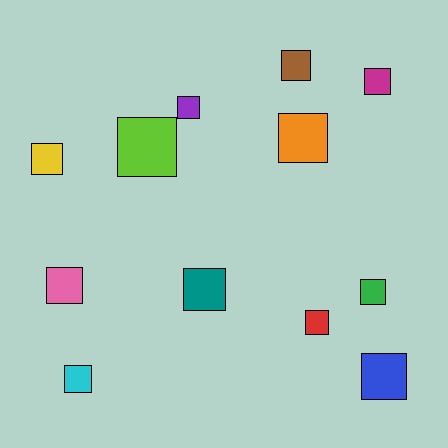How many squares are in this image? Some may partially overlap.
There are 12 squares.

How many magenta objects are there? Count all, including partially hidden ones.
There is 1 magenta object.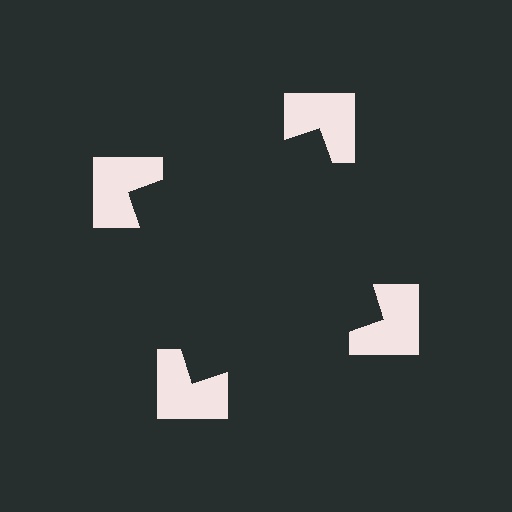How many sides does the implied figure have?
4 sides.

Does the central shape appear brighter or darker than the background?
It typically appears slightly darker than the background, even though no actual brightness change is drawn.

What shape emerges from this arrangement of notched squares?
An illusory square — its edges are inferred from the aligned wedge cuts in the notched squares, not physically drawn.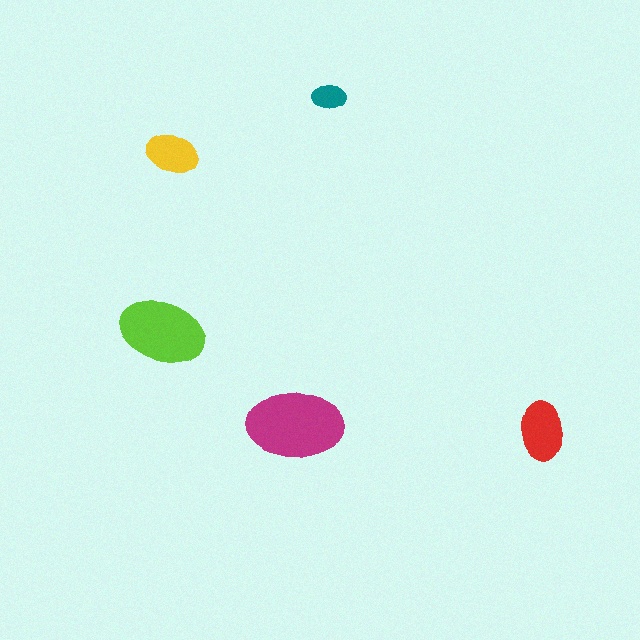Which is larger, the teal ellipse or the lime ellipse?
The lime one.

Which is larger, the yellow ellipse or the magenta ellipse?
The magenta one.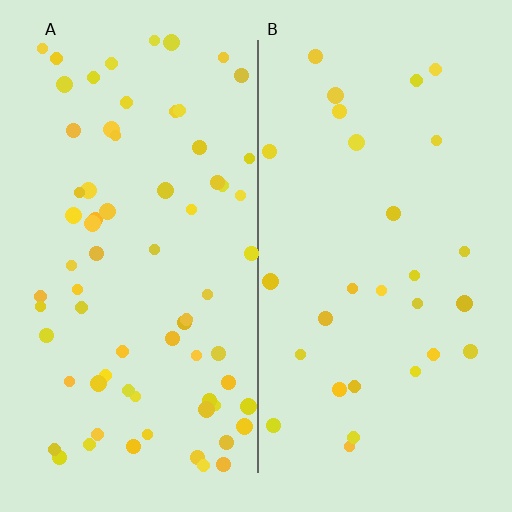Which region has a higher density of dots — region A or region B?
A (the left).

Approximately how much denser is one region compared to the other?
Approximately 2.5× — region A over region B.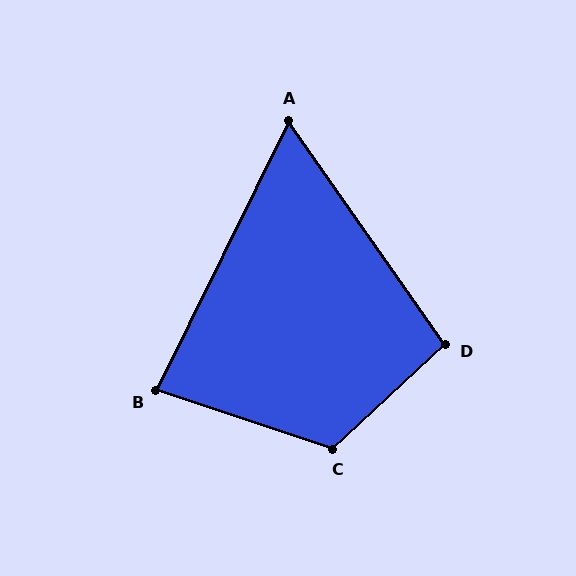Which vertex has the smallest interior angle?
A, at approximately 61 degrees.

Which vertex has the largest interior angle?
C, at approximately 119 degrees.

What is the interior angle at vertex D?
Approximately 98 degrees (obtuse).